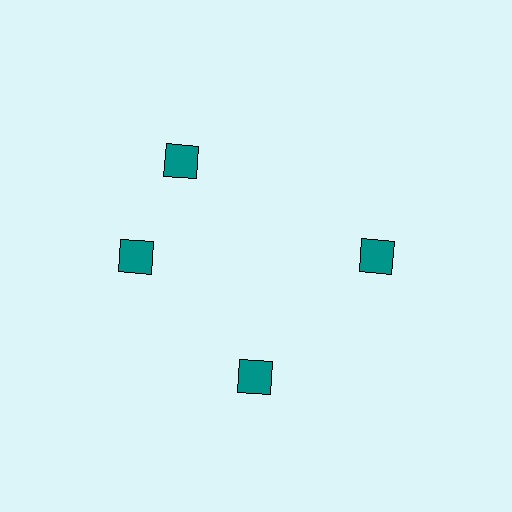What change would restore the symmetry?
The symmetry would be restored by rotating it back into even spacing with its neighbors so that all 4 diamonds sit at equal angles and equal distance from the center.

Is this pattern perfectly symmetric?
No. The 4 teal diamonds are arranged in a ring, but one element near the 12 o'clock position is rotated out of alignment along the ring, breaking the 4-fold rotational symmetry.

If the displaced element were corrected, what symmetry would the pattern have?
It would have 4-fold rotational symmetry — the pattern would map onto itself every 90 degrees.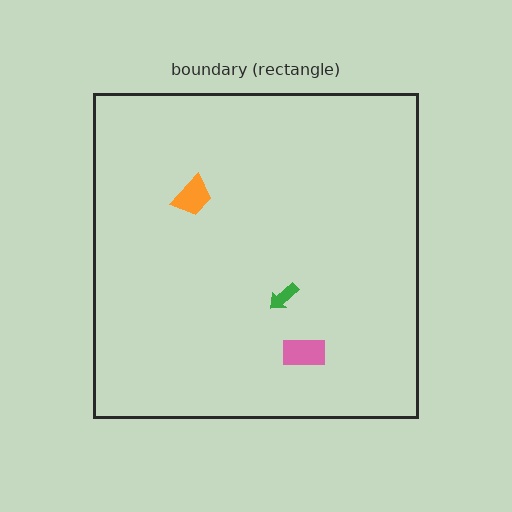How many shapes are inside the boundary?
3 inside, 0 outside.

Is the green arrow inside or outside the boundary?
Inside.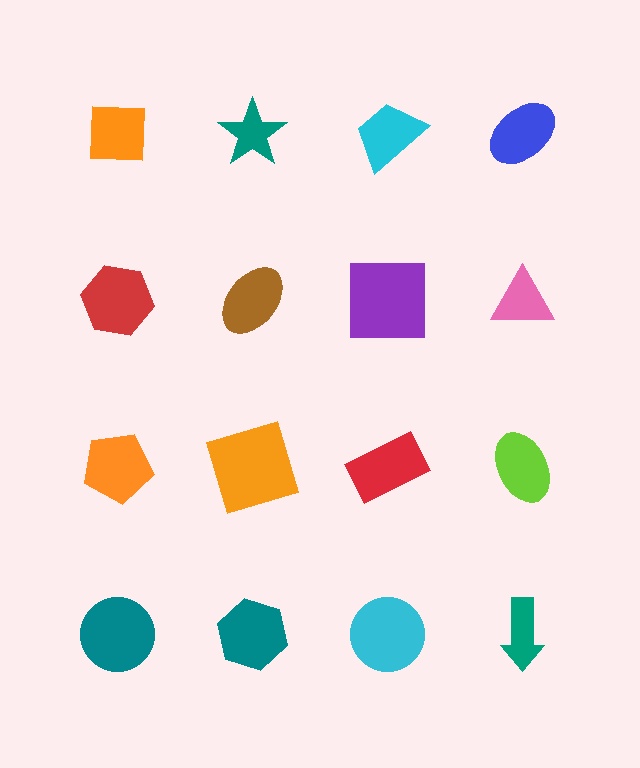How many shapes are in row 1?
4 shapes.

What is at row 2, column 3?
A purple square.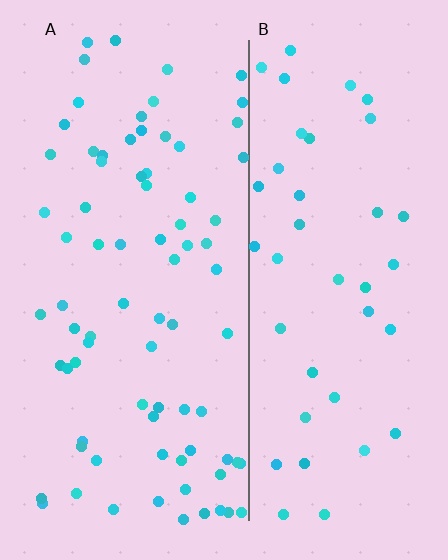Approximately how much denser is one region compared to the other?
Approximately 1.8× — region A over region B.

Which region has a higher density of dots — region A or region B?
A (the left).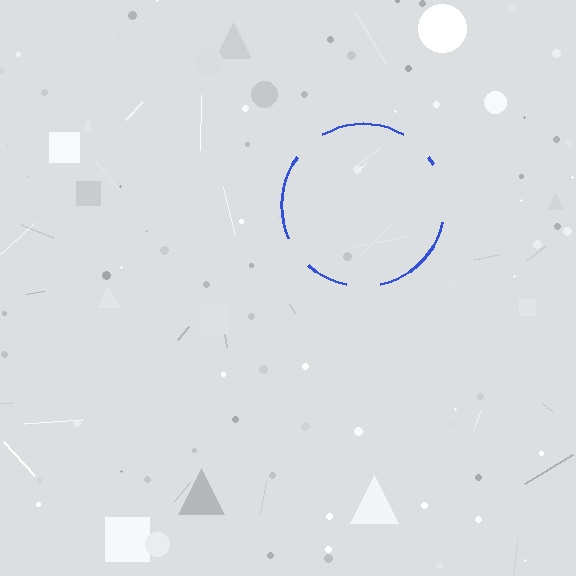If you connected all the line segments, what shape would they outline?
They would outline a circle.